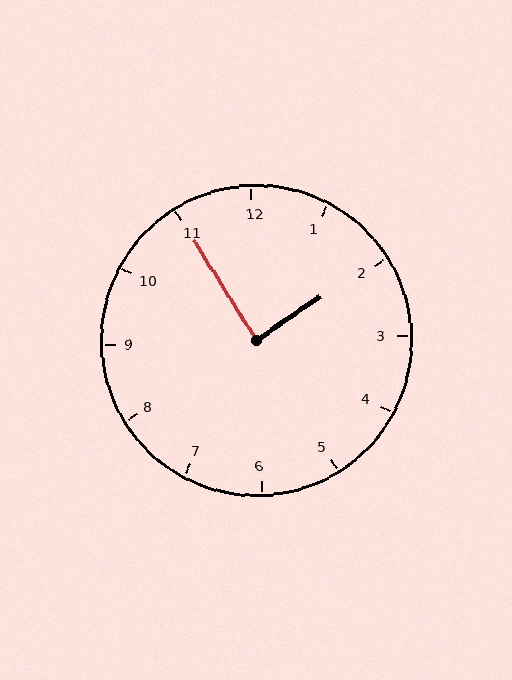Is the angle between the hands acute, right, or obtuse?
It is right.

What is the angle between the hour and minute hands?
Approximately 88 degrees.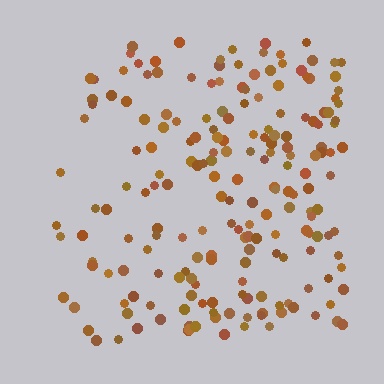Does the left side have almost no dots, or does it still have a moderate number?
Still a moderate number, just noticeably fewer than the right.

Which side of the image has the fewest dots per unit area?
The left.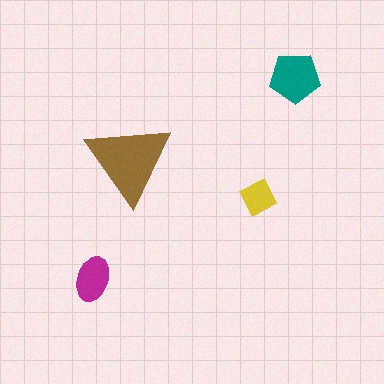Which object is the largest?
The brown triangle.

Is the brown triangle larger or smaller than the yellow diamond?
Larger.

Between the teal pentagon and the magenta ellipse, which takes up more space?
The teal pentagon.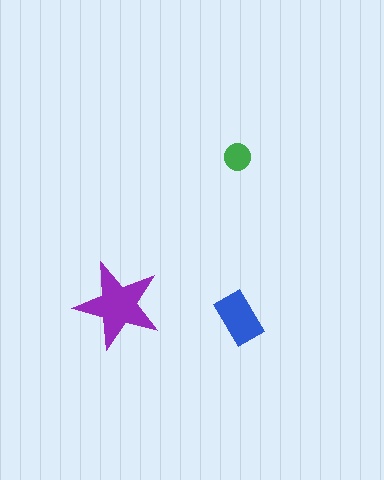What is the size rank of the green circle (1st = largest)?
3rd.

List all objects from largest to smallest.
The purple star, the blue rectangle, the green circle.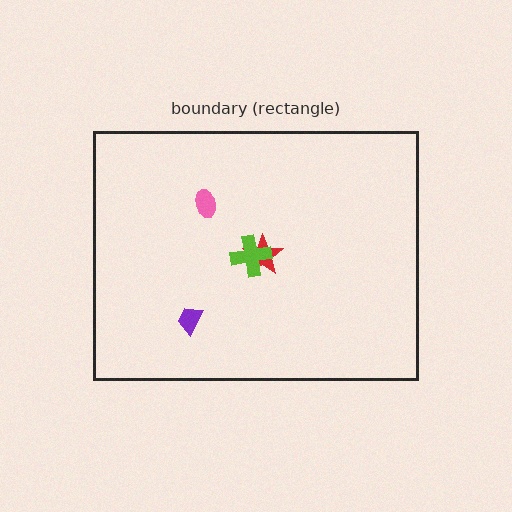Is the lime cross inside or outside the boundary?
Inside.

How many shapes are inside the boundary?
4 inside, 0 outside.